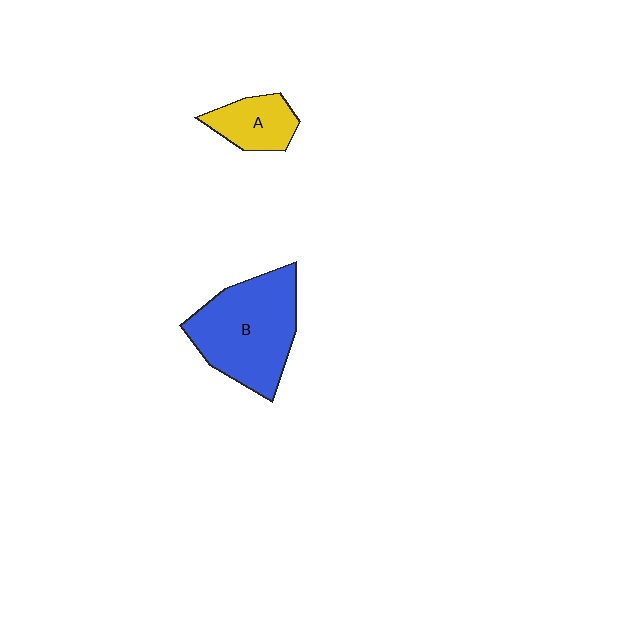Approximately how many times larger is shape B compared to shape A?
Approximately 2.4 times.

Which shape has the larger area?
Shape B (blue).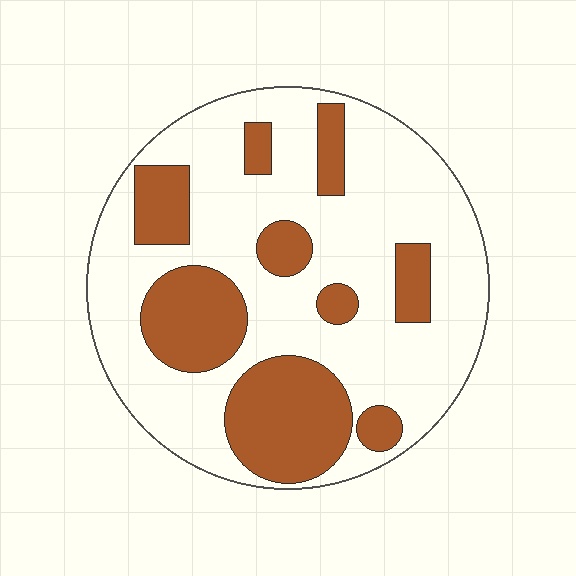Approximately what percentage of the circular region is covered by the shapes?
Approximately 30%.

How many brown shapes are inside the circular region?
9.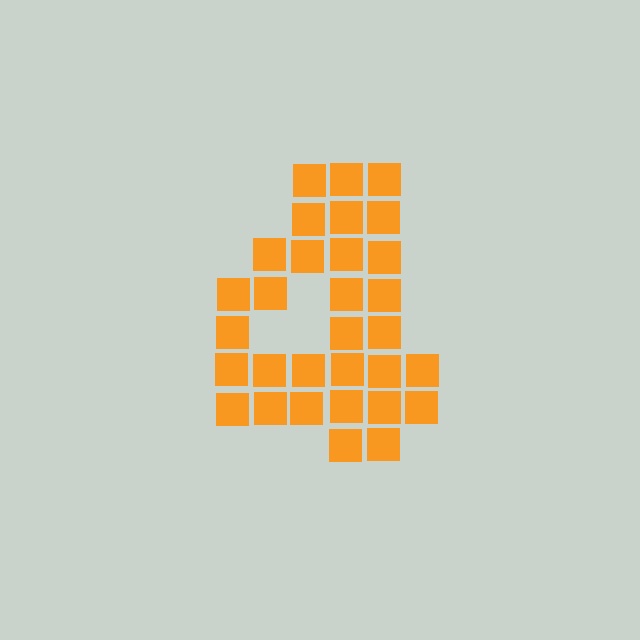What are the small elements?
The small elements are squares.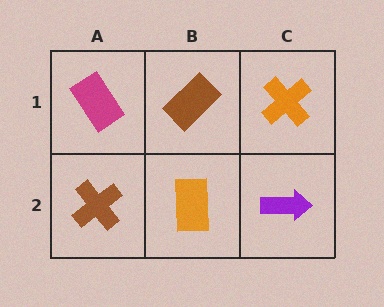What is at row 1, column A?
A magenta rectangle.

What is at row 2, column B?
An orange rectangle.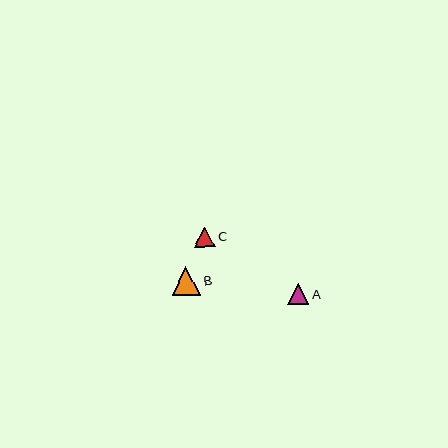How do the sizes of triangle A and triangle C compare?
Triangle A and triangle C are approximately the same size.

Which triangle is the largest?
Triangle B is the largest with a size of approximately 28 pixels.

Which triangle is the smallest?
Triangle C is the smallest with a size of approximately 21 pixels.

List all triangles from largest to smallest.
From largest to smallest: B, A, C.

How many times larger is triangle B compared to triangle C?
Triangle B is approximately 1.4 times the size of triangle C.